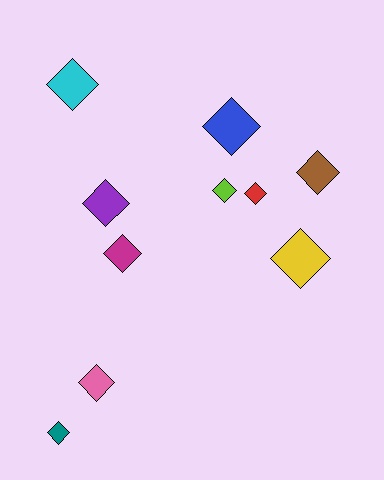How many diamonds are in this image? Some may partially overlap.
There are 10 diamonds.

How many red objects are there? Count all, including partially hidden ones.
There is 1 red object.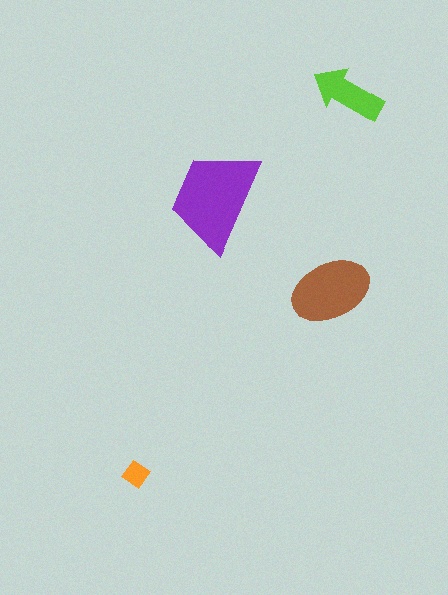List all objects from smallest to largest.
The orange diamond, the lime arrow, the brown ellipse, the purple trapezoid.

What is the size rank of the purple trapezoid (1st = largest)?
1st.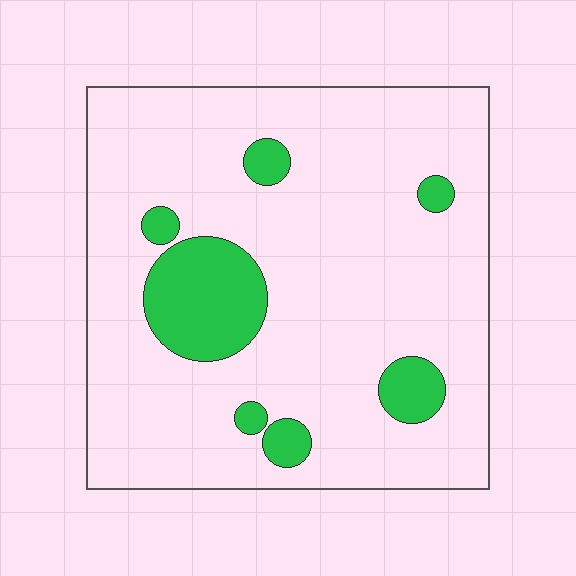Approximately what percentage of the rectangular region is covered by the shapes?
Approximately 15%.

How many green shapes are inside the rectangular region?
7.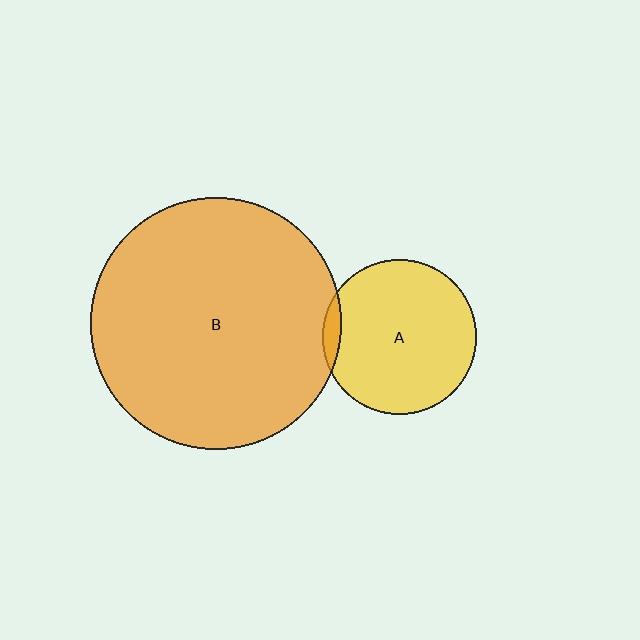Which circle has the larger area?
Circle B (orange).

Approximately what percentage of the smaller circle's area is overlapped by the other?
Approximately 5%.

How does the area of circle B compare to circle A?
Approximately 2.6 times.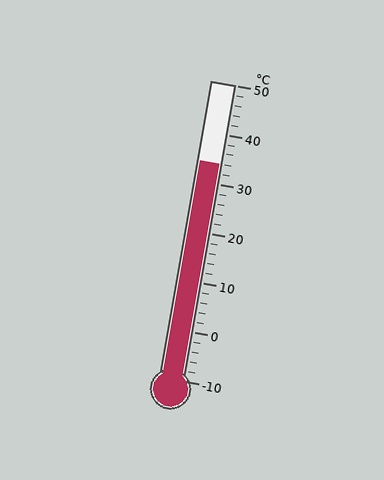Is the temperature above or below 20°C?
The temperature is above 20°C.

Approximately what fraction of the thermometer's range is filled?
The thermometer is filled to approximately 75% of its range.